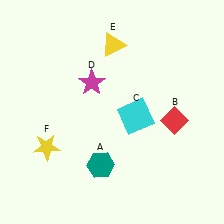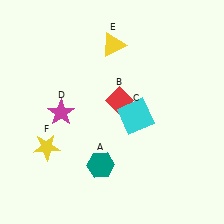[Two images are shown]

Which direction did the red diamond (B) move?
The red diamond (B) moved left.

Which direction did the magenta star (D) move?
The magenta star (D) moved left.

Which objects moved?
The objects that moved are: the red diamond (B), the magenta star (D).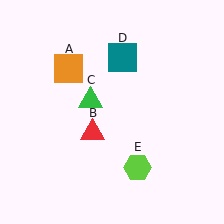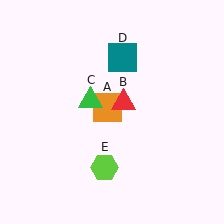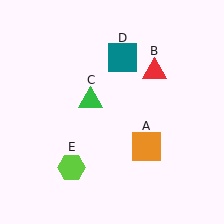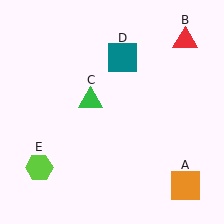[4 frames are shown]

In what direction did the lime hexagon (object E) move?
The lime hexagon (object E) moved left.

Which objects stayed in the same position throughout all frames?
Green triangle (object C) and teal square (object D) remained stationary.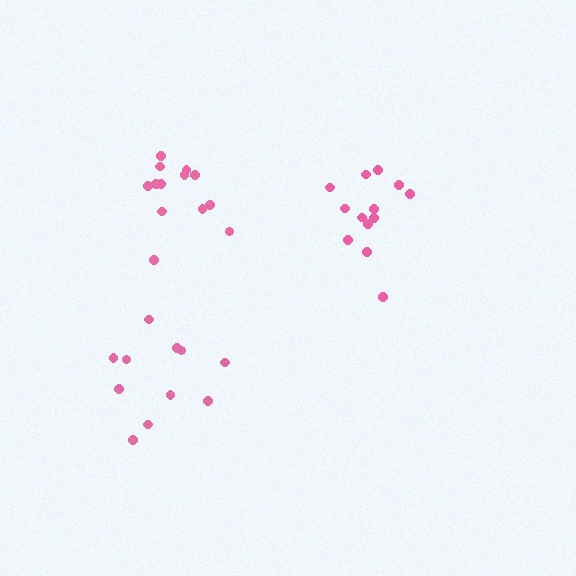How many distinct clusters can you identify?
There are 3 distinct clusters.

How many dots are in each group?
Group 1: 11 dots, Group 2: 14 dots, Group 3: 13 dots (38 total).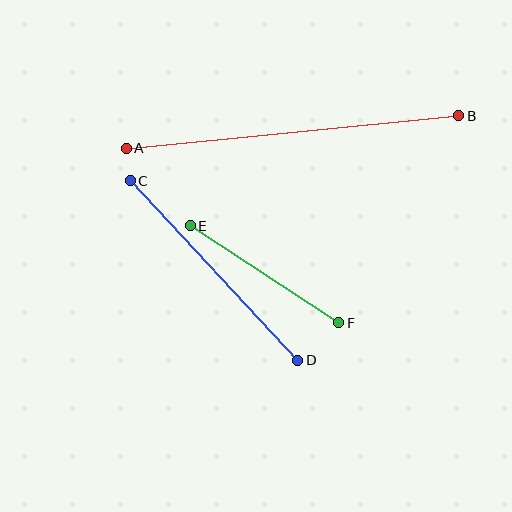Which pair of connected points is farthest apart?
Points A and B are farthest apart.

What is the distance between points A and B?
The distance is approximately 334 pixels.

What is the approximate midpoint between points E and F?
The midpoint is at approximately (264, 274) pixels.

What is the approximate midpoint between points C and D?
The midpoint is at approximately (214, 271) pixels.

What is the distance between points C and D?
The distance is approximately 245 pixels.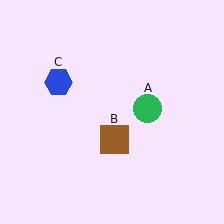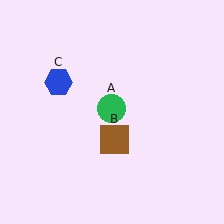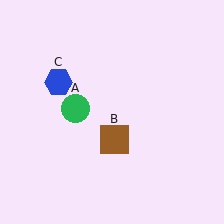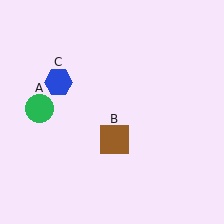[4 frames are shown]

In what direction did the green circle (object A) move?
The green circle (object A) moved left.